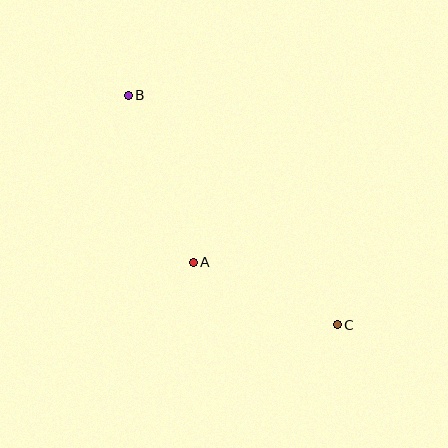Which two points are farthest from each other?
Points B and C are farthest from each other.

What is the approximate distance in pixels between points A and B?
The distance between A and B is approximately 179 pixels.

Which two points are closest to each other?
Points A and C are closest to each other.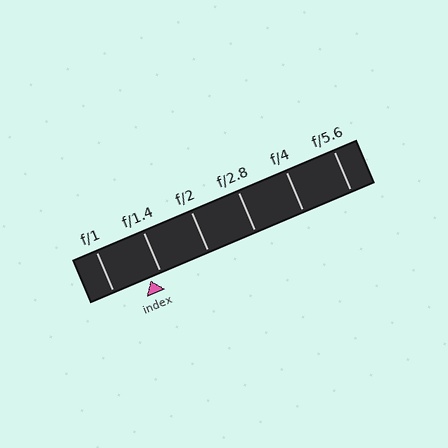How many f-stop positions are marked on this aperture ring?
There are 6 f-stop positions marked.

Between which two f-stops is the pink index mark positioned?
The index mark is between f/1 and f/1.4.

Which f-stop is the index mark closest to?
The index mark is closest to f/1.4.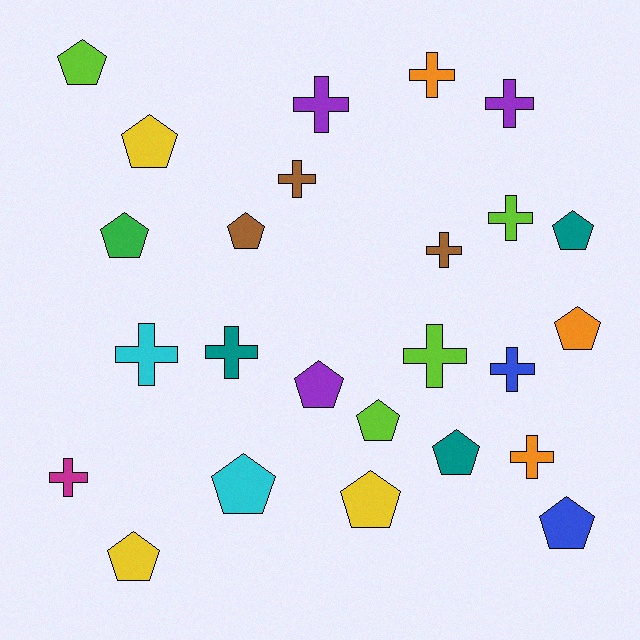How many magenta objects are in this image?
There is 1 magenta object.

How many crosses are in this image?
There are 12 crosses.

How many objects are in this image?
There are 25 objects.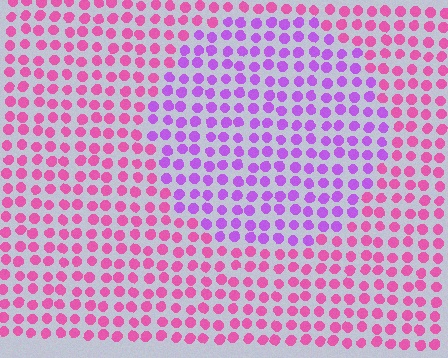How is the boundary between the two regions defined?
The boundary is defined purely by a slight shift in hue (about 42 degrees). Spacing, size, and orientation are identical on both sides.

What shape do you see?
I see a circle.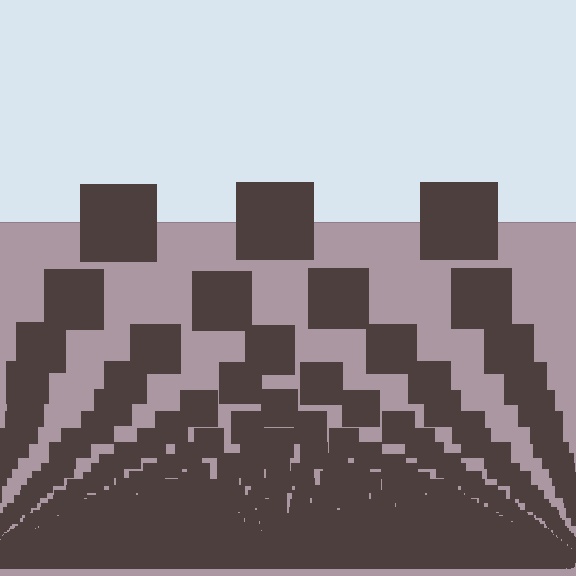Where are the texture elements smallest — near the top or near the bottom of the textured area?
Near the bottom.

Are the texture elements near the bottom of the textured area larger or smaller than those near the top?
Smaller. The gradient is inverted — elements near the bottom are smaller and denser.